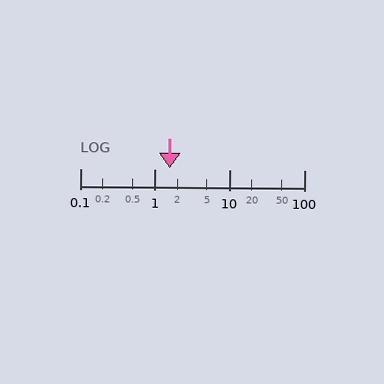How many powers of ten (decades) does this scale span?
The scale spans 3 decades, from 0.1 to 100.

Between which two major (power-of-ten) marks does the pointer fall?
The pointer is between 1 and 10.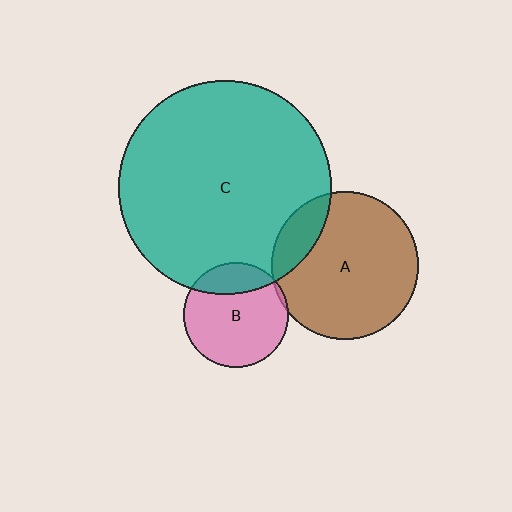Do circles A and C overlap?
Yes.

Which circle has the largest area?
Circle C (teal).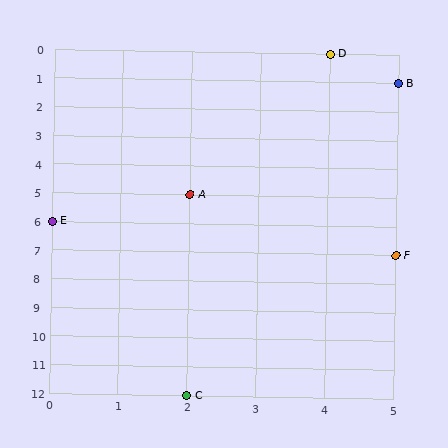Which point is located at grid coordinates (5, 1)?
Point B is at (5, 1).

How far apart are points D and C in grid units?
Points D and C are 2 columns and 12 rows apart (about 12.2 grid units diagonally).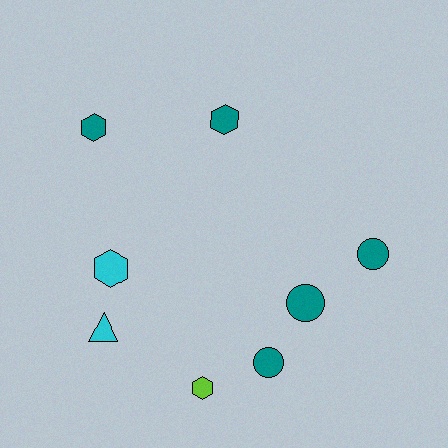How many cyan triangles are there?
There is 1 cyan triangle.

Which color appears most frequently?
Teal, with 5 objects.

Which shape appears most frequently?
Hexagon, with 4 objects.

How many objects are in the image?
There are 8 objects.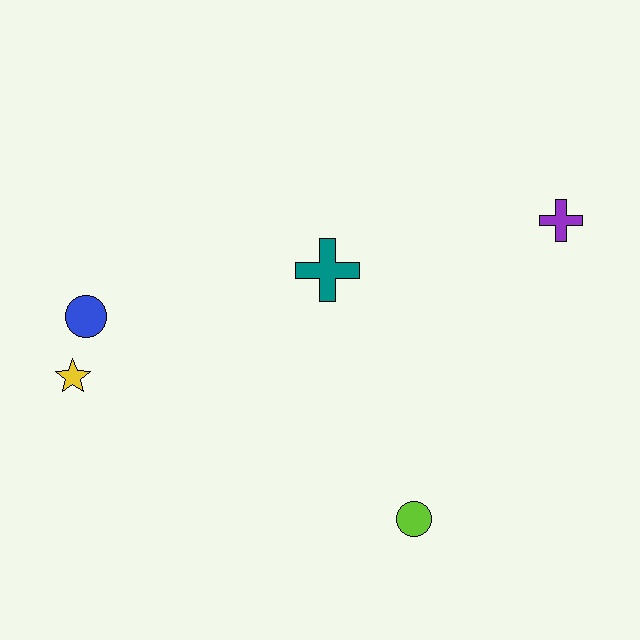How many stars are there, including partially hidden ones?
There is 1 star.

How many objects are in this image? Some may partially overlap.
There are 5 objects.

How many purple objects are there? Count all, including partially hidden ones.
There is 1 purple object.